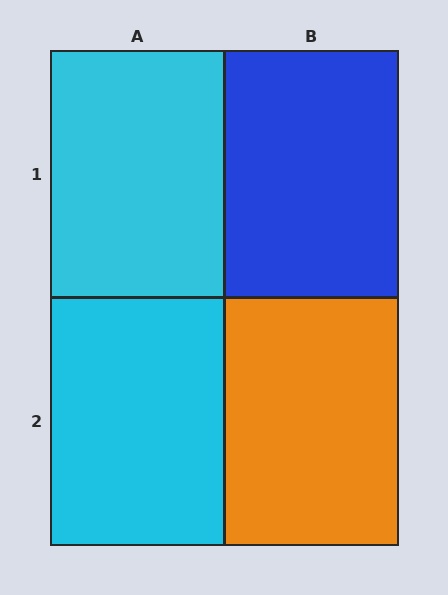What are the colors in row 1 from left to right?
Cyan, blue.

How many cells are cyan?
2 cells are cyan.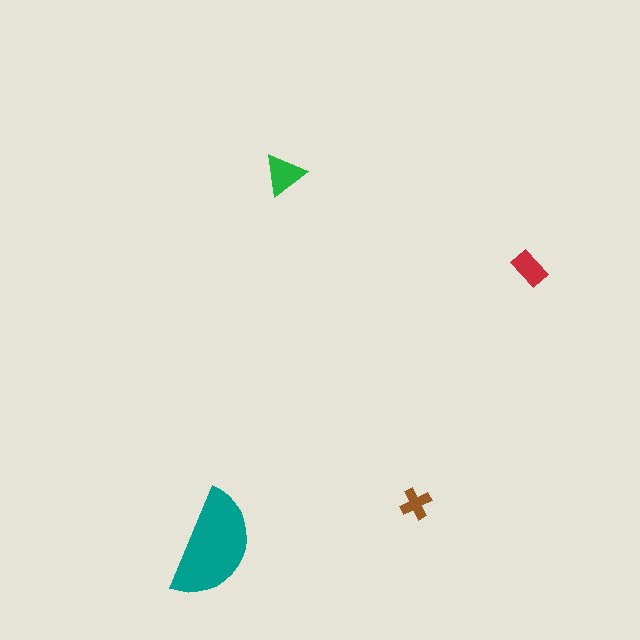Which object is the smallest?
The brown cross.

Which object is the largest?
The teal semicircle.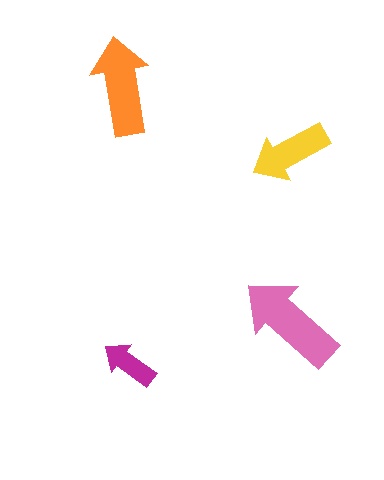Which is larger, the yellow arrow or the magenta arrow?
The yellow one.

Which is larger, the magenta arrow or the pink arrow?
The pink one.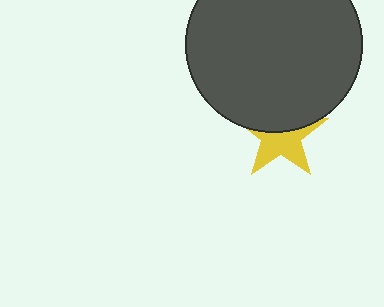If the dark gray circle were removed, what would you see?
You would see the complete yellow star.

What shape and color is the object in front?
The object in front is a dark gray circle.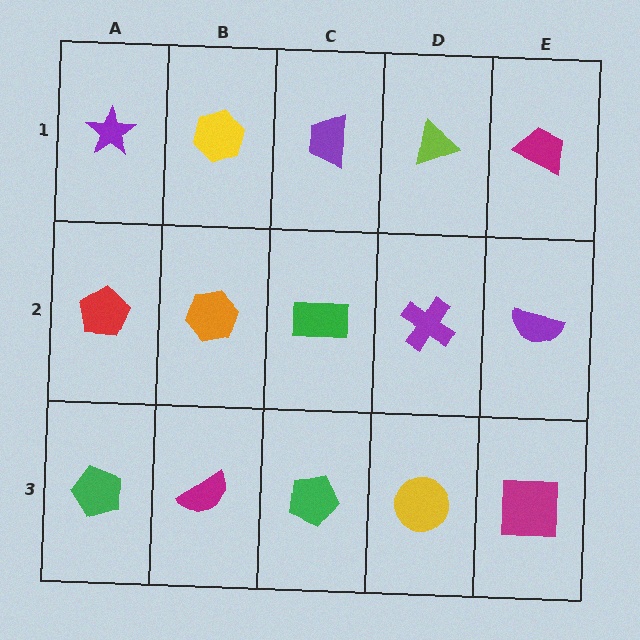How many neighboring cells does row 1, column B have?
3.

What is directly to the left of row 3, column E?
A yellow circle.